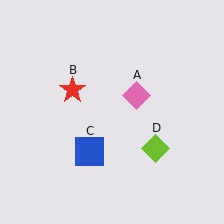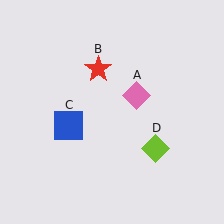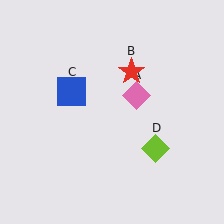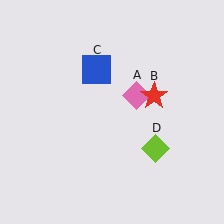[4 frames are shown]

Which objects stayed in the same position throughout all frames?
Pink diamond (object A) and lime diamond (object D) remained stationary.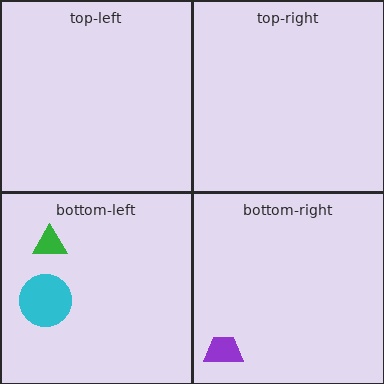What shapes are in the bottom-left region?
The green triangle, the cyan circle.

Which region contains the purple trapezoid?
The bottom-right region.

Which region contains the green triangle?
The bottom-left region.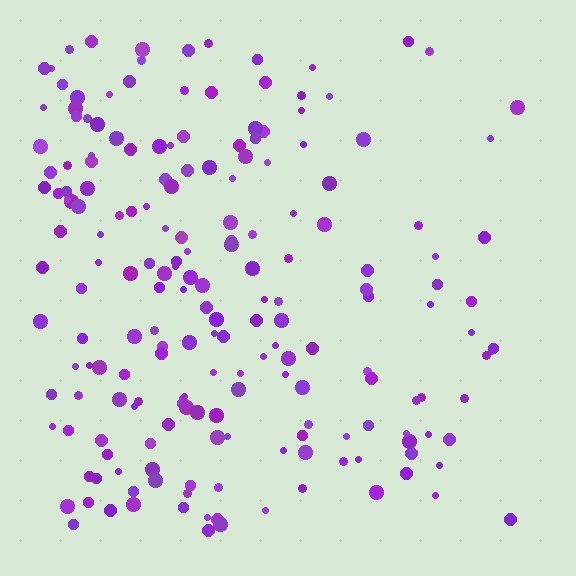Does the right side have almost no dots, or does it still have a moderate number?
Still a moderate number, just noticeably fewer than the left.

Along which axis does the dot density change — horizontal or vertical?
Horizontal.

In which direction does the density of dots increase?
From right to left, with the left side densest.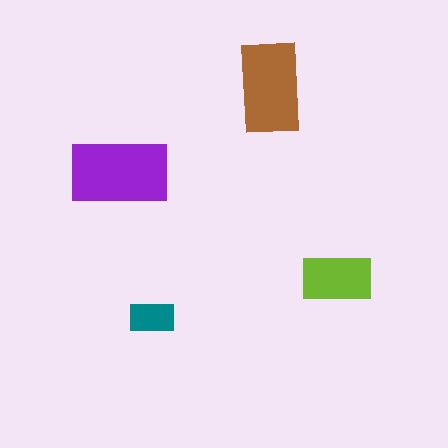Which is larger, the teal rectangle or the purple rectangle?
The purple one.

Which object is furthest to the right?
The lime rectangle is rightmost.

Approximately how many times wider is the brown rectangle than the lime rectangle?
About 1.5 times wider.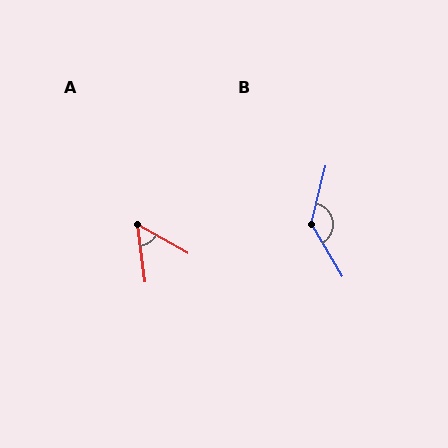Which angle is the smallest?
A, at approximately 53 degrees.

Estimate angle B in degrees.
Approximately 135 degrees.